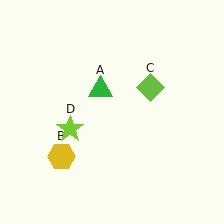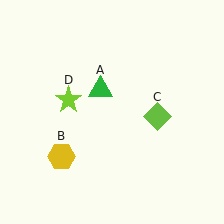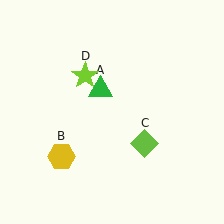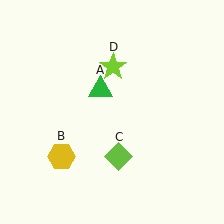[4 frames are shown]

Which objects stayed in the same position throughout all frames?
Green triangle (object A) and yellow hexagon (object B) remained stationary.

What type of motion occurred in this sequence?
The lime diamond (object C), lime star (object D) rotated clockwise around the center of the scene.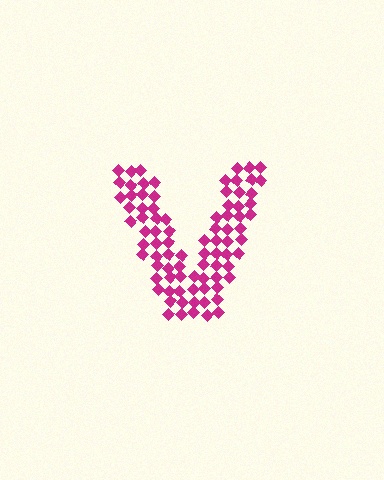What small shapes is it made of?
It is made of small diamonds.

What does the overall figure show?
The overall figure shows the letter V.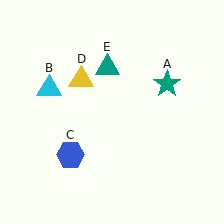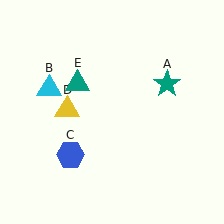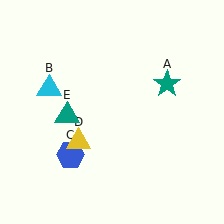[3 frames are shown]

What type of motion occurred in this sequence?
The yellow triangle (object D), teal triangle (object E) rotated counterclockwise around the center of the scene.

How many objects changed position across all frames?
2 objects changed position: yellow triangle (object D), teal triangle (object E).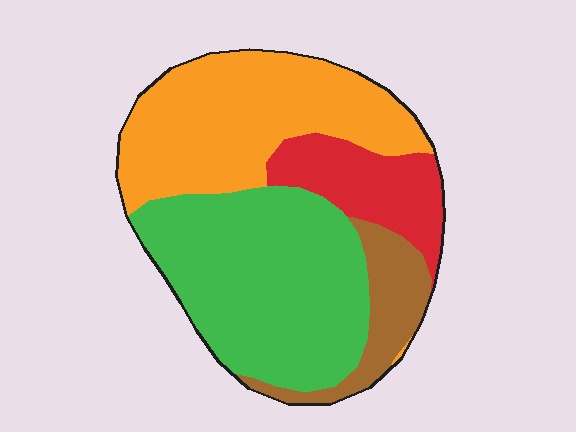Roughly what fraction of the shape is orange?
Orange covers around 35% of the shape.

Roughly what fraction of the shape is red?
Red covers roughly 15% of the shape.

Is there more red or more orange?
Orange.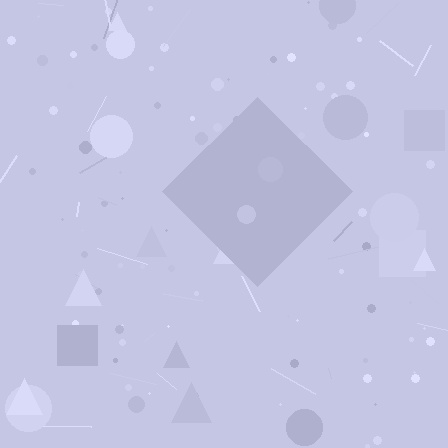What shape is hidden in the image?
A diamond is hidden in the image.